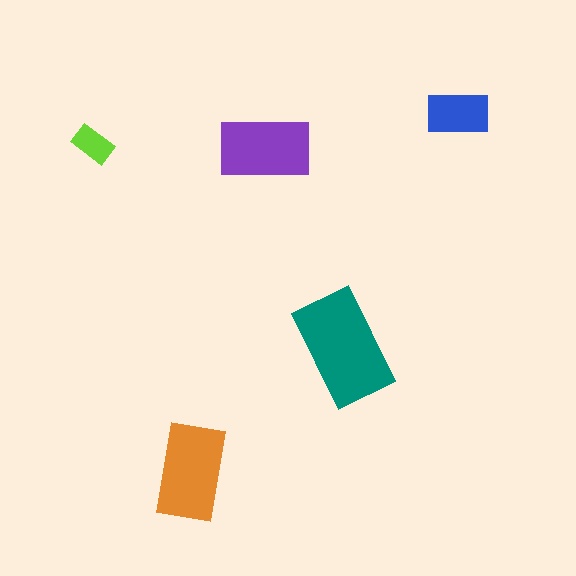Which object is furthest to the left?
The lime rectangle is leftmost.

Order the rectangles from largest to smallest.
the teal one, the orange one, the purple one, the blue one, the lime one.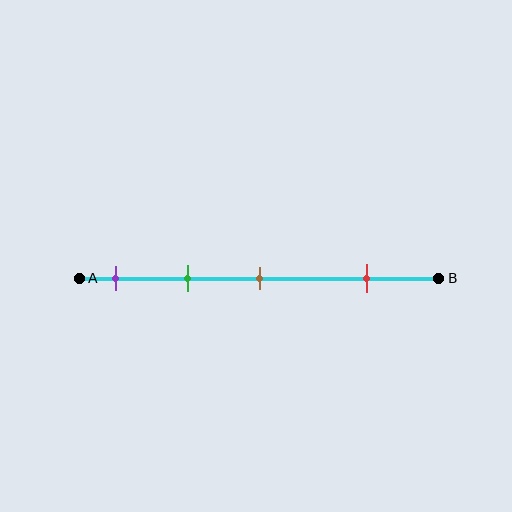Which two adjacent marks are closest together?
The purple and green marks are the closest adjacent pair.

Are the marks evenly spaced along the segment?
No, the marks are not evenly spaced.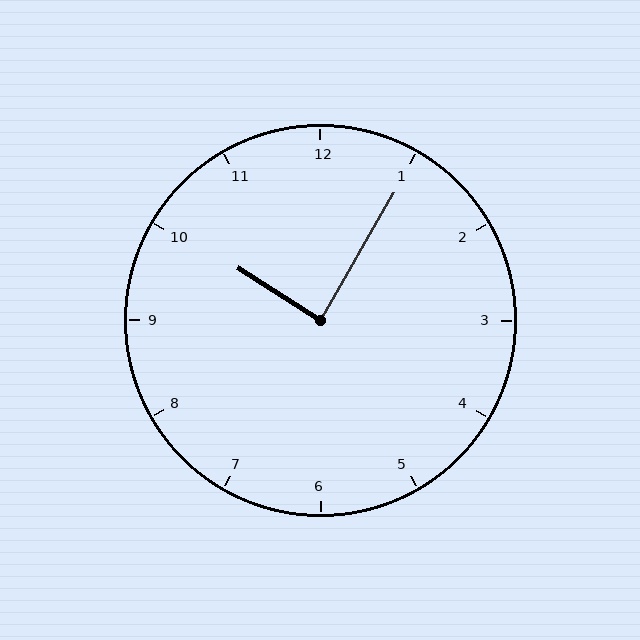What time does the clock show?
10:05.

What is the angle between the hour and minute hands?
Approximately 88 degrees.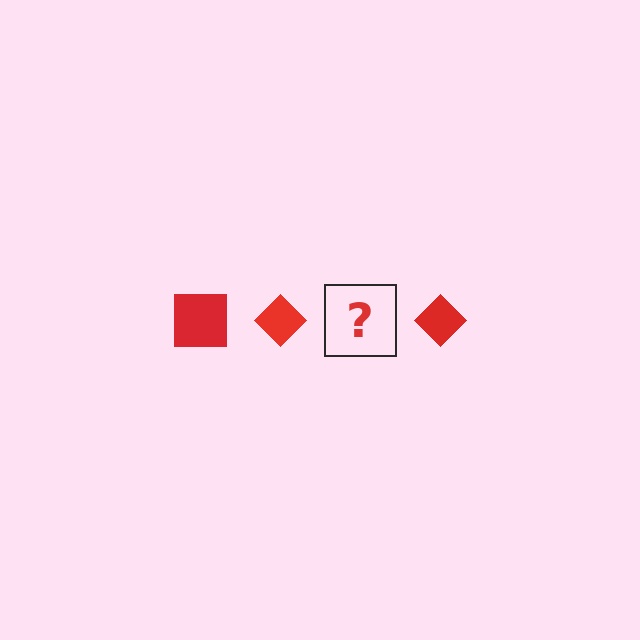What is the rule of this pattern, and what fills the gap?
The rule is that the pattern cycles through square, diamond shapes in red. The gap should be filled with a red square.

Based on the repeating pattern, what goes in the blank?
The blank should be a red square.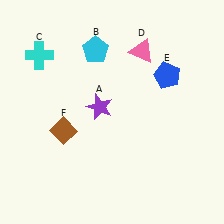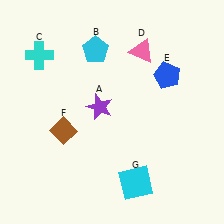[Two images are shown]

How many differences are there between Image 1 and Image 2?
There is 1 difference between the two images.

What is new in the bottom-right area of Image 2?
A cyan square (G) was added in the bottom-right area of Image 2.